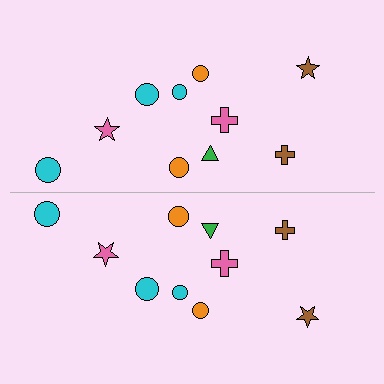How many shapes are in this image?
There are 20 shapes in this image.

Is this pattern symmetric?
Yes, this pattern has bilateral (reflection) symmetry.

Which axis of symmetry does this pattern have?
The pattern has a horizontal axis of symmetry running through the center of the image.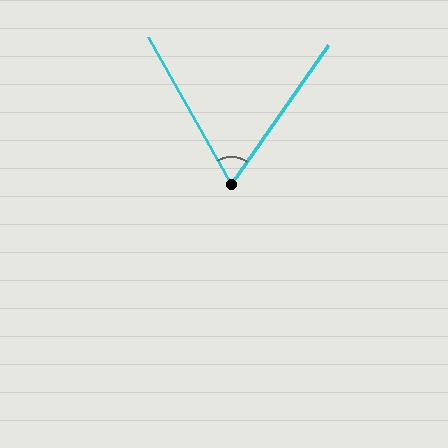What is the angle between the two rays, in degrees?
Approximately 64 degrees.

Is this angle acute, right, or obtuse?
It is acute.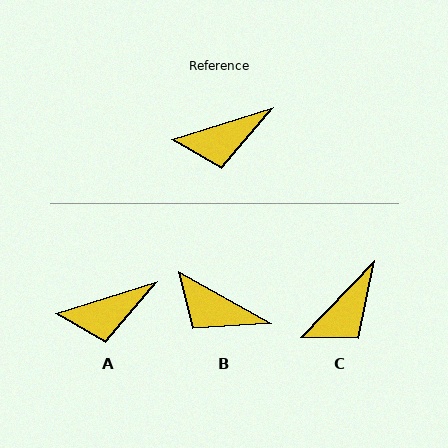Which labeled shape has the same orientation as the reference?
A.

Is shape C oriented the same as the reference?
No, it is off by about 29 degrees.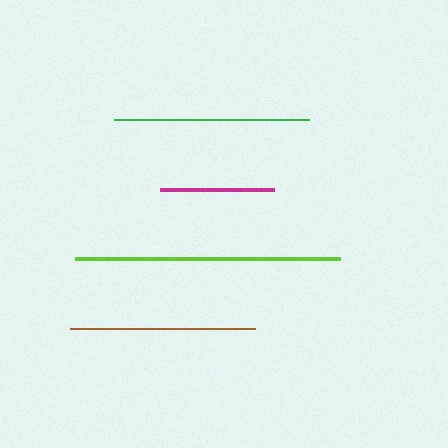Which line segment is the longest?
The lime line is the longest at approximately 265 pixels.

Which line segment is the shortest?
The magenta line is the shortest at approximately 114 pixels.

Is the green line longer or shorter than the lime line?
The lime line is longer than the green line.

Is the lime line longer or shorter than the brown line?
The lime line is longer than the brown line.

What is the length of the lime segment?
The lime segment is approximately 265 pixels long.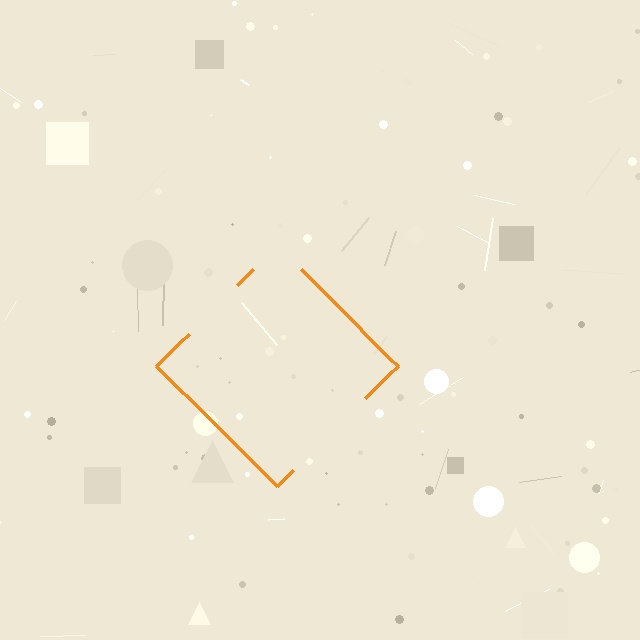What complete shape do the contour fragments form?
The contour fragments form a diamond.